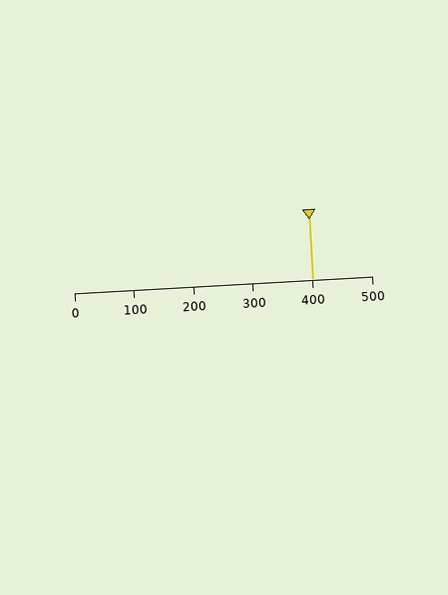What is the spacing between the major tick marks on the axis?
The major ticks are spaced 100 apart.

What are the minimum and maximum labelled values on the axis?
The axis runs from 0 to 500.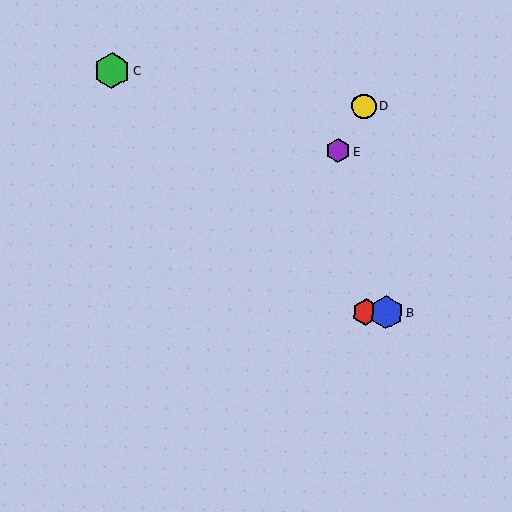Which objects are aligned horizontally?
Objects A, B are aligned horizontally.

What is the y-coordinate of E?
Object E is at y≈151.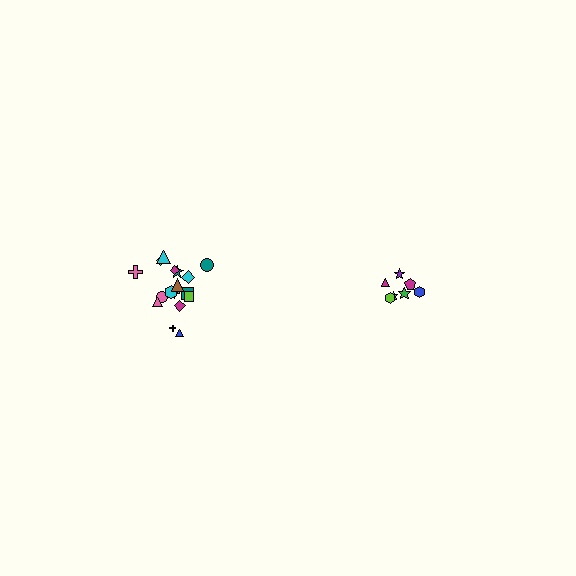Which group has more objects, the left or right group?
The left group.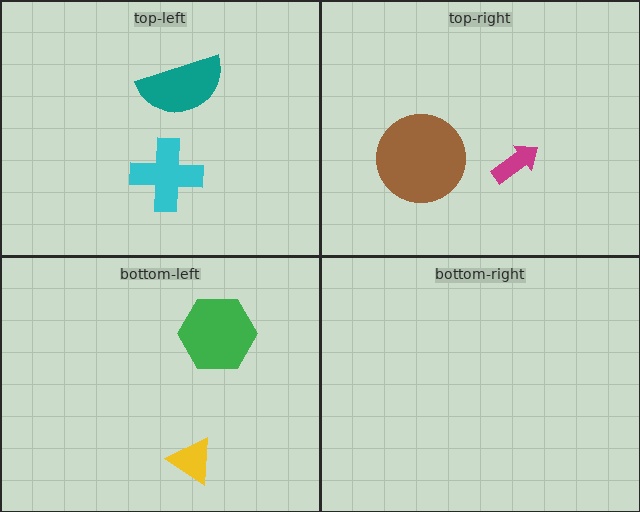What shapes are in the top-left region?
The cyan cross, the teal semicircle.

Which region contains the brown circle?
The top-right region.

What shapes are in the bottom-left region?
The yellow triangle, the green hexagon.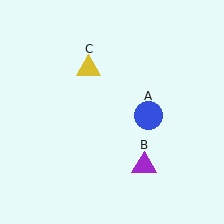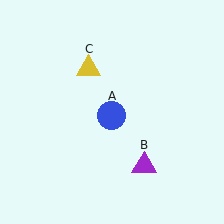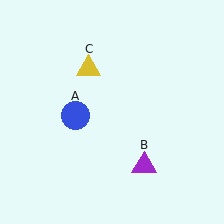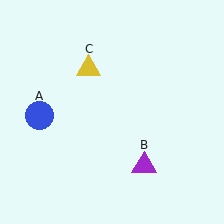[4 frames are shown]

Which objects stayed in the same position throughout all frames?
Purple triangle (object B) and yellow triangle (object C) remained stationary.